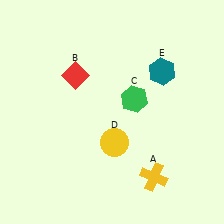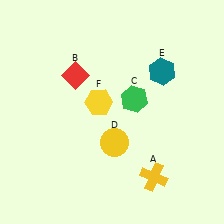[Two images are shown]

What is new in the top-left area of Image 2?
A yellow hexagon (F) was added in the top-left area of Image 2.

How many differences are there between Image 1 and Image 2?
There is 1 difference between the two images.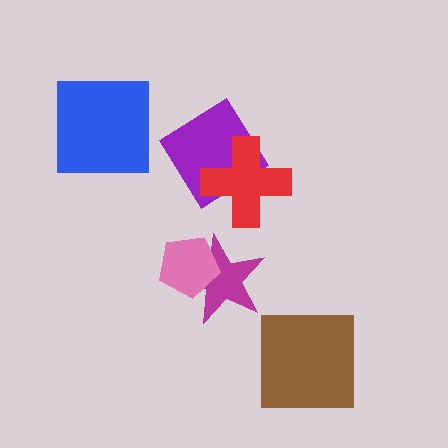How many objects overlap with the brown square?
0 objects overlap with the brown square.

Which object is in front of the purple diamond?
The red cross is in front of the purple diamond.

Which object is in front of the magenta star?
The pink pentagon is in front of the magenta star.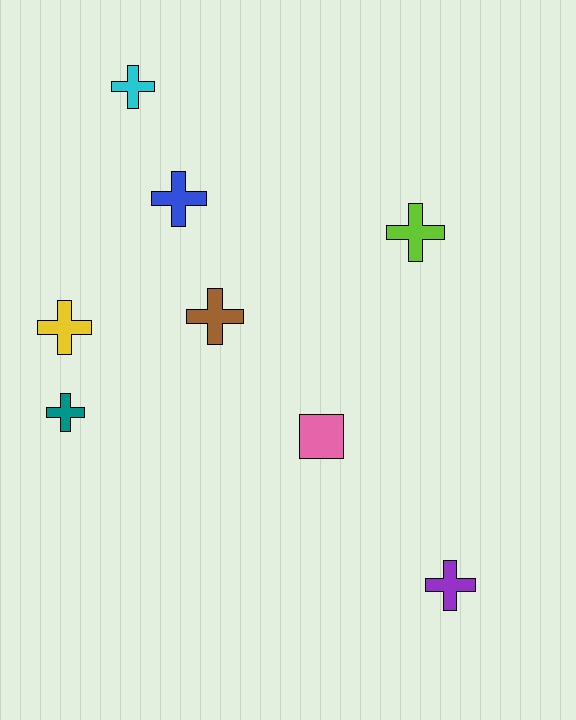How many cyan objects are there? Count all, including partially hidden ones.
There is 1 cyan object.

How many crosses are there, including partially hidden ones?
There are 7 crosses.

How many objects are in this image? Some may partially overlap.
There are 8 objects.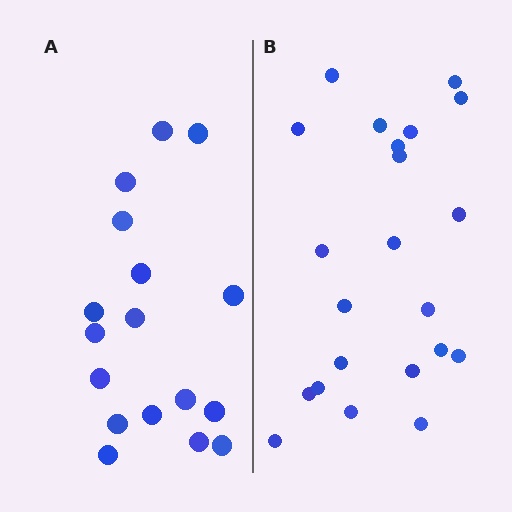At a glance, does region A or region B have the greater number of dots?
Region B (the right region) has more dots.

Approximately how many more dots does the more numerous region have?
Region B has about 5 more dots than region A.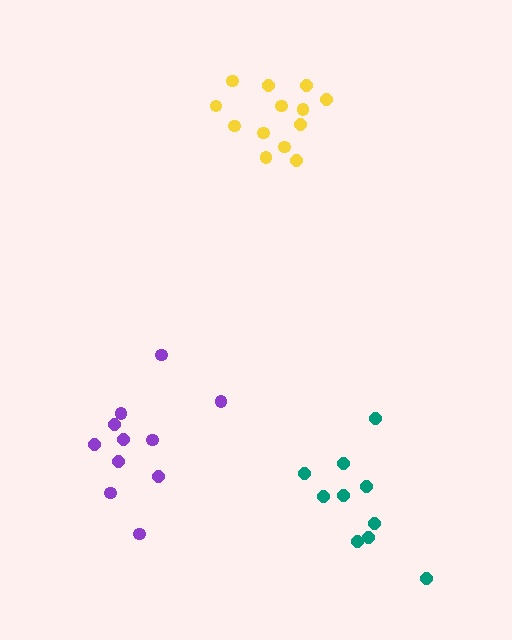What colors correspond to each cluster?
The clusters are colored: purple, yellow, teal.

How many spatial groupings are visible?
There are 3 spatial groupings.